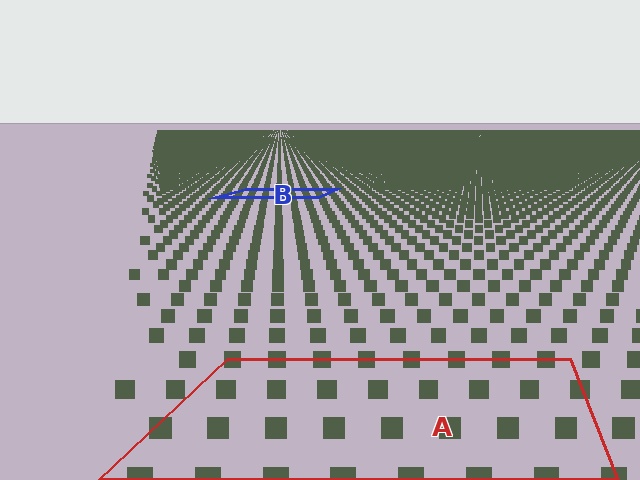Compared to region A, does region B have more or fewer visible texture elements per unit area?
Region B has more texture elements per unit area — they are packed more densely because it is farther away.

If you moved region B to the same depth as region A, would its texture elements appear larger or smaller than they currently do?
They would appear larger. At a closer depth, the same texture elements are projected at a bigger on-screen size.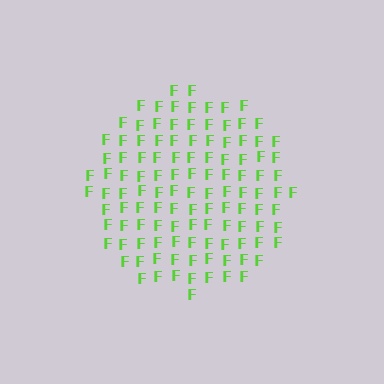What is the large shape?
The large shape is a circle.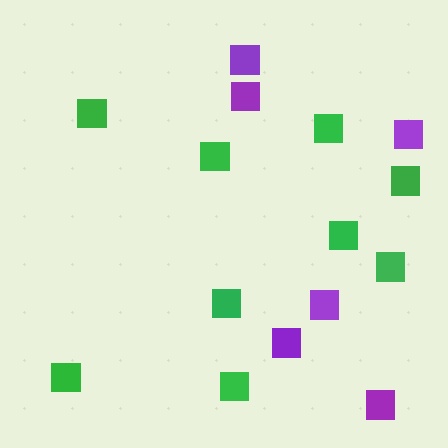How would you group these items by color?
There are 2 groups: one group of green squares (9) and one group of purple squares (6).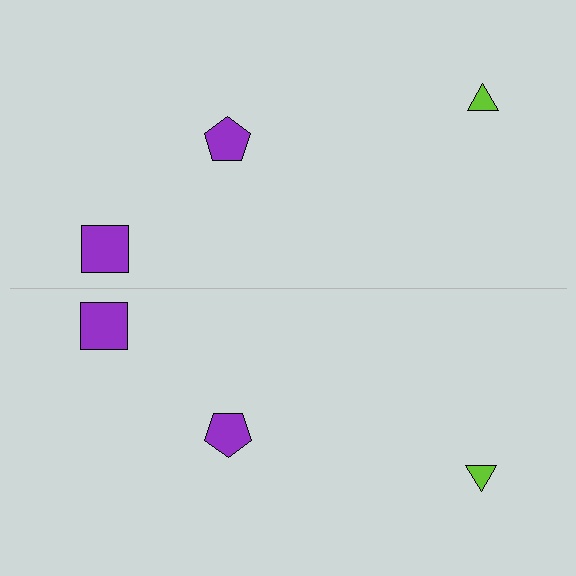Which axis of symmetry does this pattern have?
The pattern has a horizontal axis of symmetry running through the center of the image.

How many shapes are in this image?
There are 6 shapes in this image.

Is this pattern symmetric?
Yes, this pattern has bilateral (reflection) symmetry.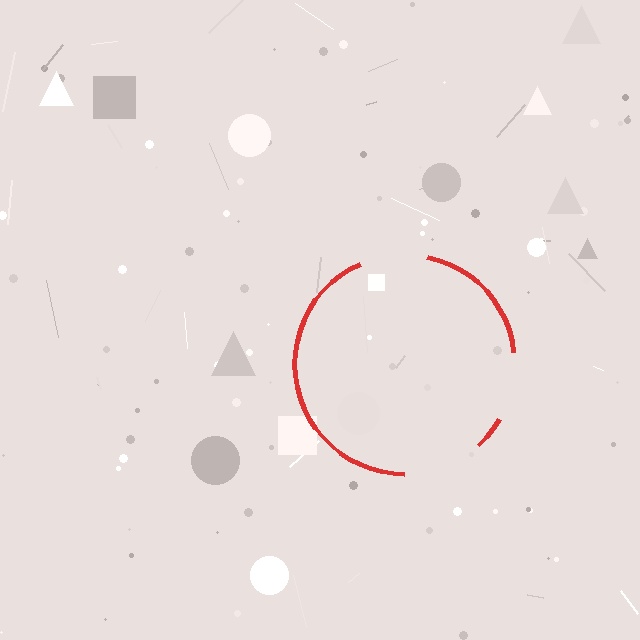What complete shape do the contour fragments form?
The contour fragments form a circle.